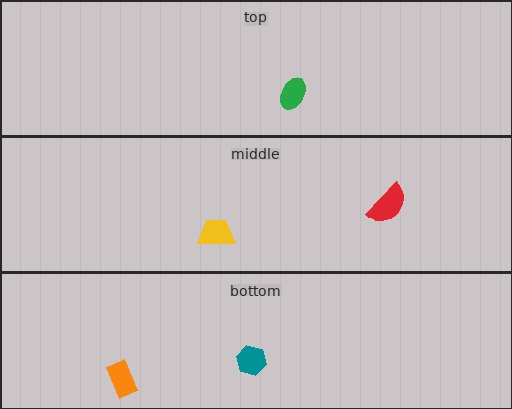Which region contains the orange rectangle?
The bottom region.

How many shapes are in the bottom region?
2.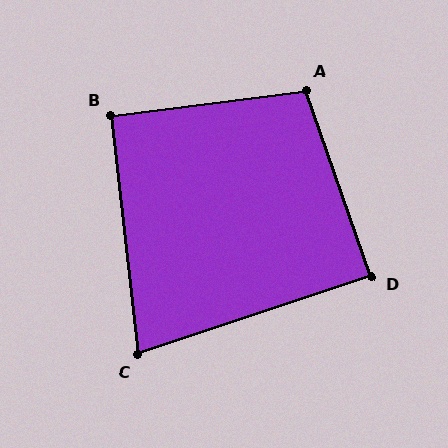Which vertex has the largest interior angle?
A, at approximately 102 degrees.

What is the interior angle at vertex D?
Approximately 89 degrees (approximately right).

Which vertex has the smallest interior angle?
C, at approximately 78 degrees.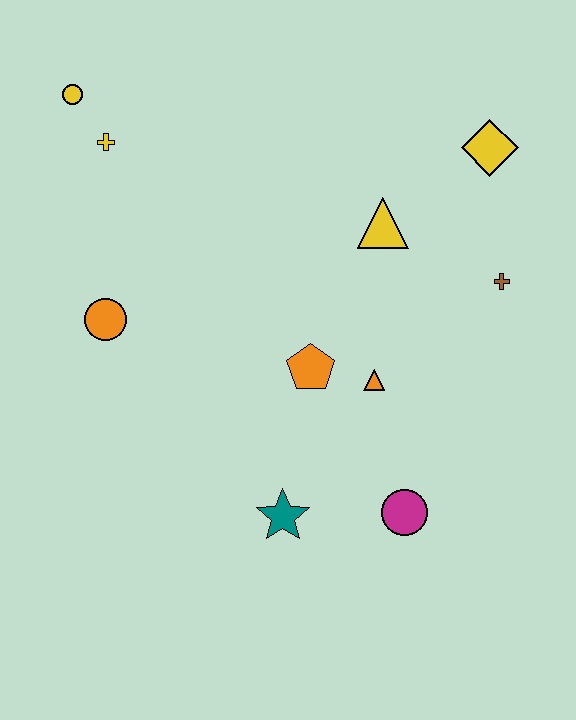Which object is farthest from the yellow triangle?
The yellow circle is farthest from the yellow triangle.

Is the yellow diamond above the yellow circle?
No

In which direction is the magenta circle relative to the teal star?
The magenta circle is to the right of the teal star.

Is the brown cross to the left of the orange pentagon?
No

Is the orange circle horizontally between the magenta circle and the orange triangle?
No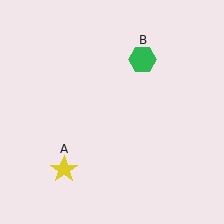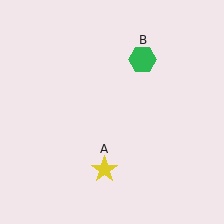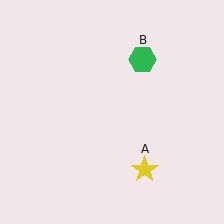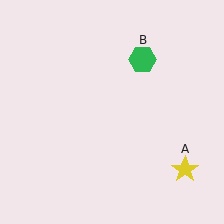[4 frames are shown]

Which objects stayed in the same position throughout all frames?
Green hexagon (object B) remained stationary.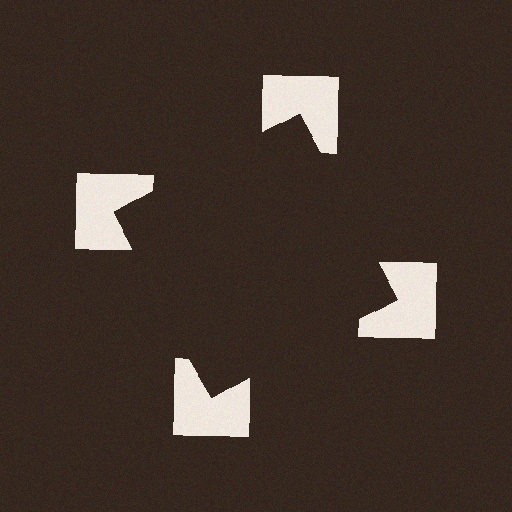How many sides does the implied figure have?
4 sides.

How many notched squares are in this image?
There are 4 — one at each vertex of the illusory square.